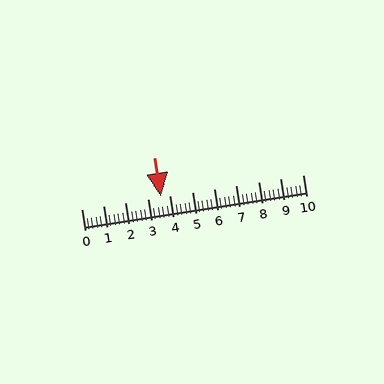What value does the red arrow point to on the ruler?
The red arrow points to approximately 3.6.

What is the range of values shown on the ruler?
The ruler shows values from 0 to 10.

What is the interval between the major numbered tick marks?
The major tick marks are spaced 1 units apart.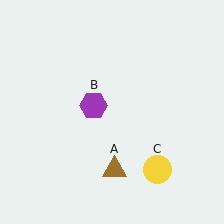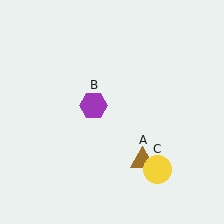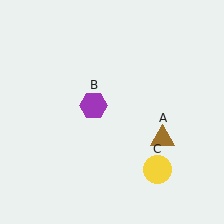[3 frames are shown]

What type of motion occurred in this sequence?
The brown triangle (object A) rotated counterclockwise around the center of the scene.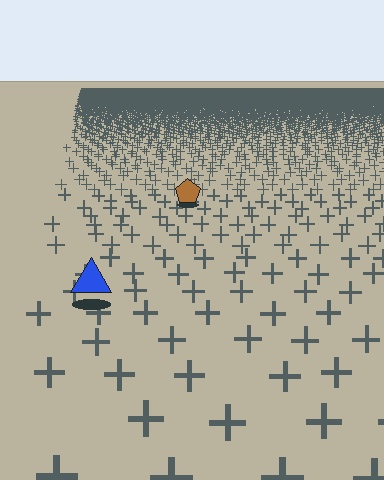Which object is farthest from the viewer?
The brown pentagon is farthest from the viewer. It appears smaller and the ground texture around it is denser.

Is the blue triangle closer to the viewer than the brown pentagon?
Yes. The blue triangle is closer — you can tell from the texture gradient: the ground texture is coarser near it.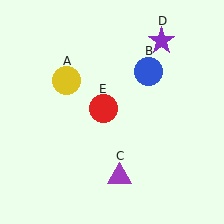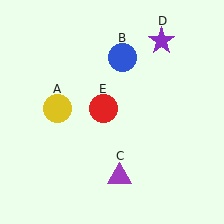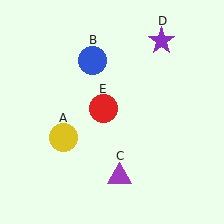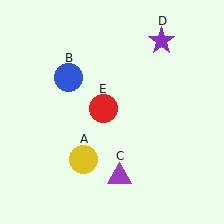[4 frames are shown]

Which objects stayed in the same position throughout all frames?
Purple triangle (object C) and purple star (object D) and red circle (object E) remained stationary.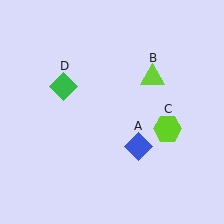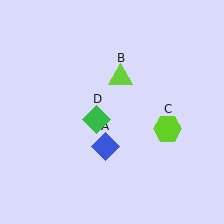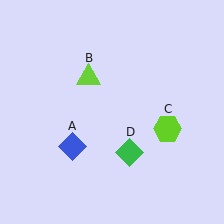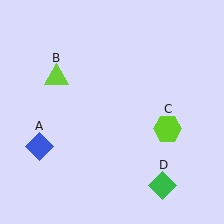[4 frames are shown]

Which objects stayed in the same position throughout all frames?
Lime hexagon (object C) remained stationary.